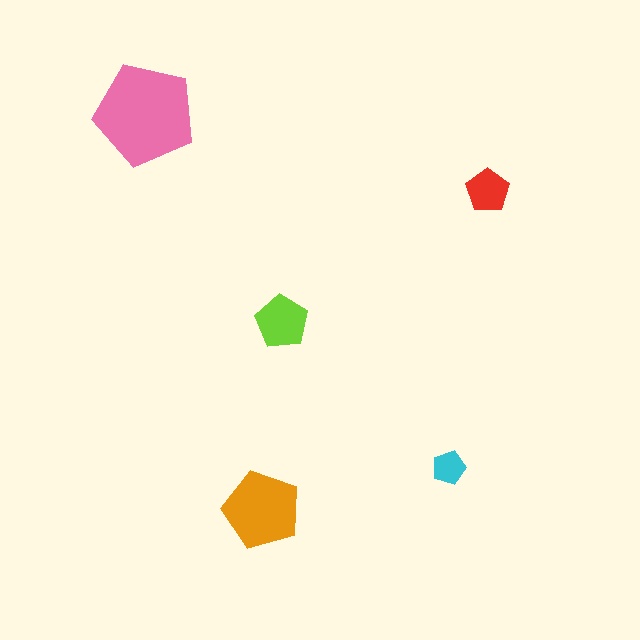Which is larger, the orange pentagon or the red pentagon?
The orange one.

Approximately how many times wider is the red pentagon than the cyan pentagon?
About 1.5 times wider.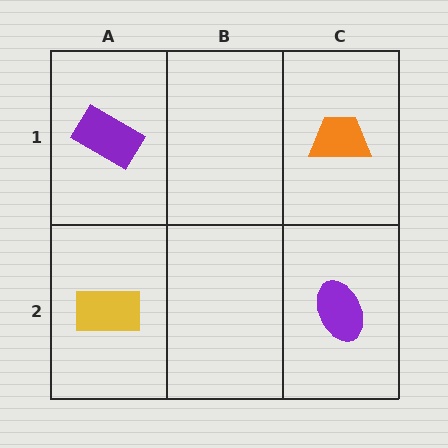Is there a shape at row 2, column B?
No, that cell is empty.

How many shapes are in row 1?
2 shapes.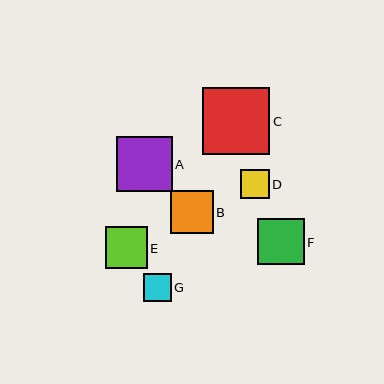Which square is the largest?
Square C is the largest with a size of approximately 67 pixels.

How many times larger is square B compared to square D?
Square B is approximately 1.5 times the size of square D.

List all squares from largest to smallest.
From largest to smallest: C, A, F, B, E, D, G.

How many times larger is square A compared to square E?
Square A is approximately 1.3 times the size of square E.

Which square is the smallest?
Square G is the smallest with a size of approximately 28 pixels.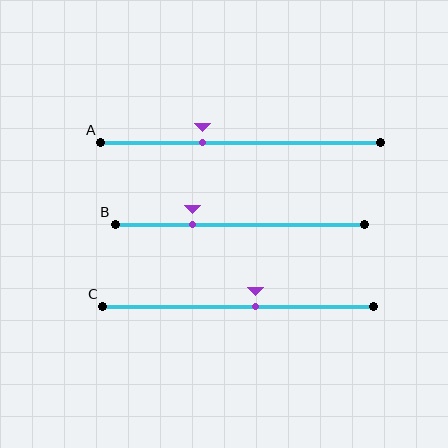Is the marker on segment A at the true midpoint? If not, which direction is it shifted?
No, the marker on segment A is shifted to the left by about 14% of the segment length.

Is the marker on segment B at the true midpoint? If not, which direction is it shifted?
No, the marker on segment B is shifted to the left by about 19% of the segment length.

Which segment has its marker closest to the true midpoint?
Segment C has its marker closest to the true midpoint.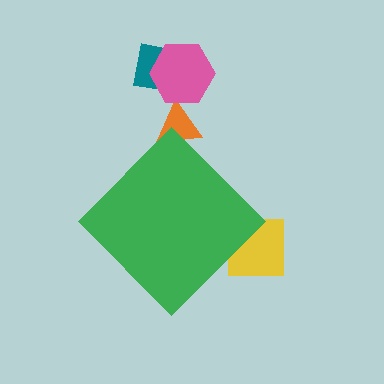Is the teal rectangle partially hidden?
No, the teal rectangle is fully visible.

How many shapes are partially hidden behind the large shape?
2 shapes are partially hidden.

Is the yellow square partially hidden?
Yes, the yellow square is partially hidden behind the green diamond.